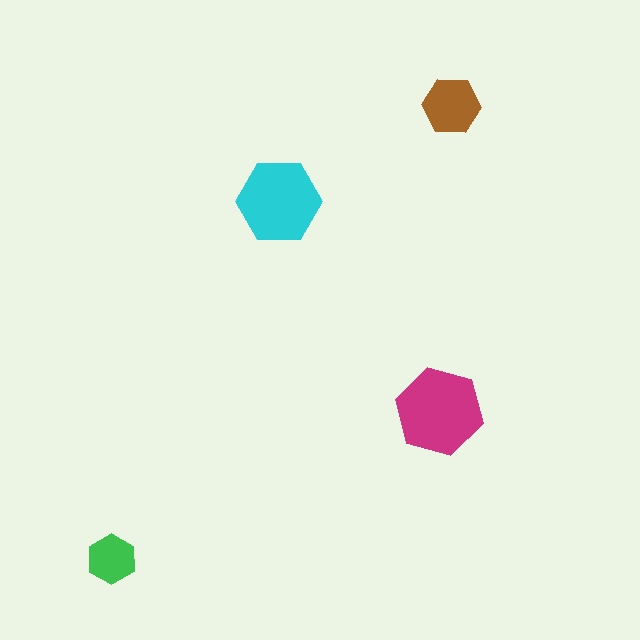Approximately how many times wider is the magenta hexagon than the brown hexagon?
About 1.5 times wider.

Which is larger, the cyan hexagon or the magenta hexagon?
The magenta one.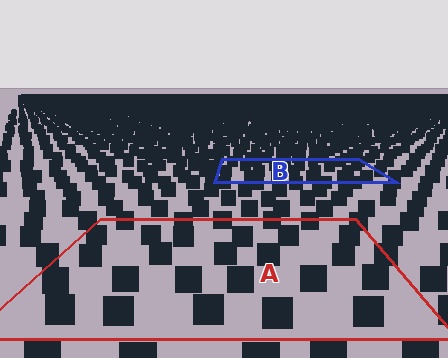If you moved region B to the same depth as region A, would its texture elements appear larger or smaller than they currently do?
They would appear larger. At a closer depth, the same texture elements are projected at a bigger on-screen size.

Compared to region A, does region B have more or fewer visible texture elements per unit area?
Region B has more texture elements per unit area — they are packed more densely because it is farther away.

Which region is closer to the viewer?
Region A is closer. The texture elements there are larger and more spread out.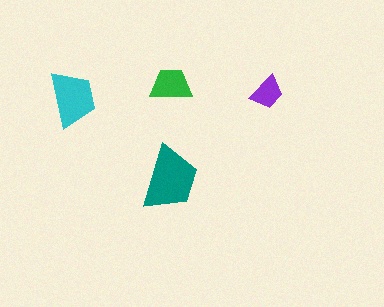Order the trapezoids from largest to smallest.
the teal one, the cyan one, the green one, the purple one.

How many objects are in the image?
There are 4 objects in the image.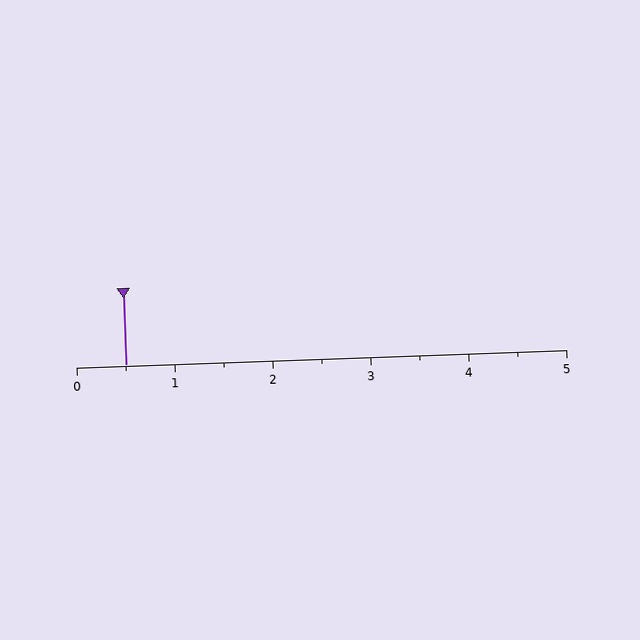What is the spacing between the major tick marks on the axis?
The major ticks are spaced 1 apart.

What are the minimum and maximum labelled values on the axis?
The axis runs from 0 to 5.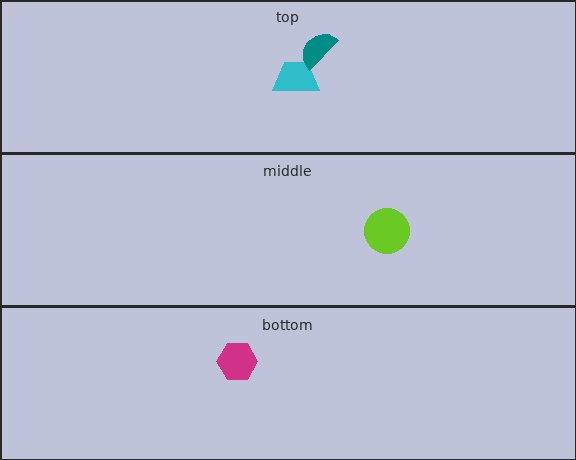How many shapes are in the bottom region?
1.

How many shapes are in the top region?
2.